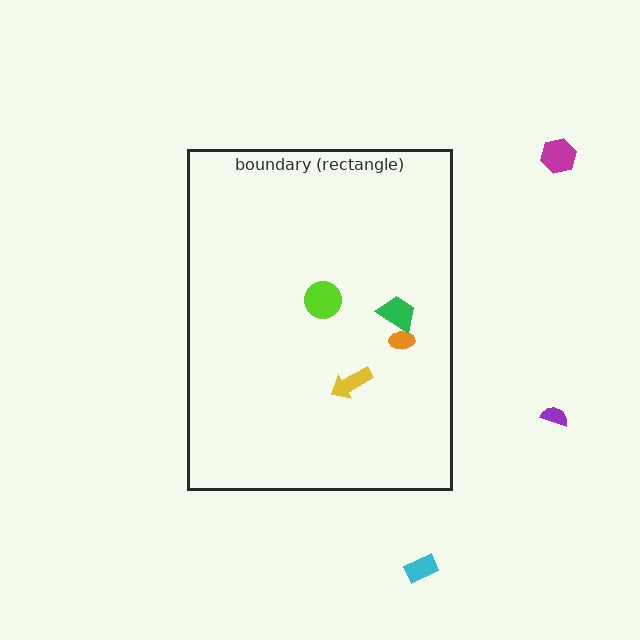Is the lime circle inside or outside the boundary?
Inside.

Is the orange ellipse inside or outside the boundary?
Inside.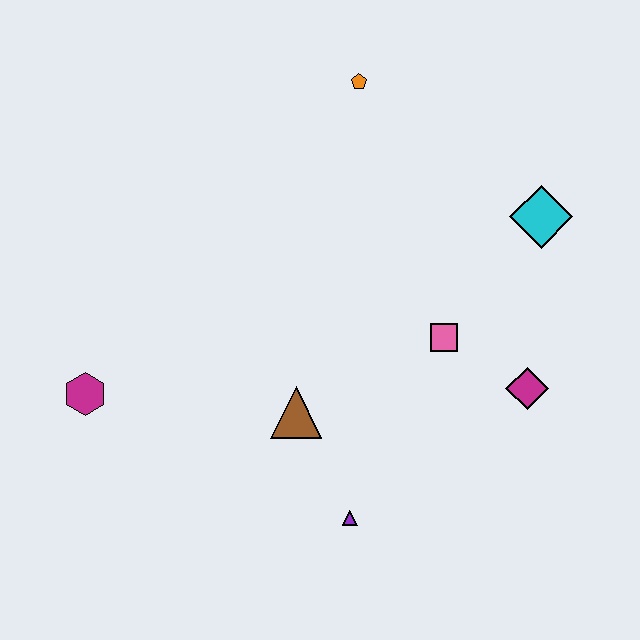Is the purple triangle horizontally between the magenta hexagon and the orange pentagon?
Yes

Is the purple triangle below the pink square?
Yes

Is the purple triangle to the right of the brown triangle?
Yes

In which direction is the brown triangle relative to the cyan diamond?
The brown triangle is to the left of the cyan diamond.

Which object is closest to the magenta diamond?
The pink square is closest to the magenta diamond.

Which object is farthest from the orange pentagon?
The purple triangle is farthest from the orange pentagon.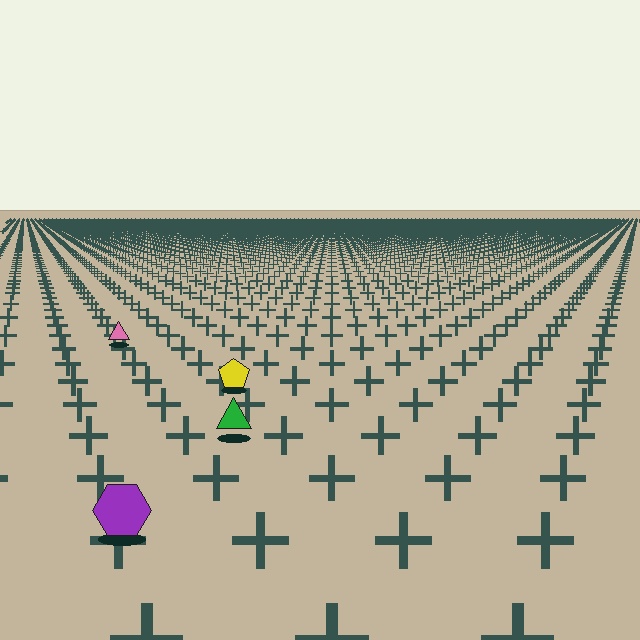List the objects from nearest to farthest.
From nearest to farthest: the purple hexagon, the green triangle, the yellow pentagon, the pink triangle.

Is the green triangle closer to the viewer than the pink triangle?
Yes. The green triangle is closer — you can tell from the texture gradient: the ground texture is coarser near it.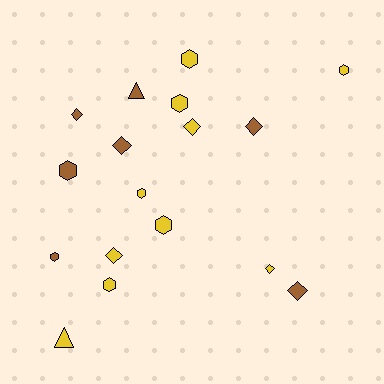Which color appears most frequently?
Yellow, with 10 objects.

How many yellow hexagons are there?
There are 6 yellow hexagons.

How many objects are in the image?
There are 17 objects.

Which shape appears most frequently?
Hexagon, with 8 objects.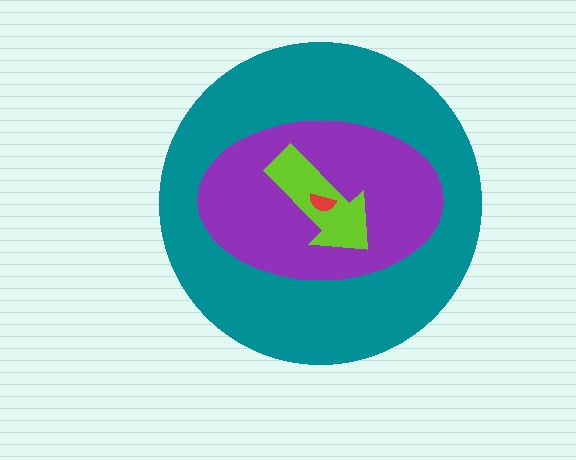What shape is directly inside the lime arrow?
The red semicircle.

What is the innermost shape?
The red semicircle.